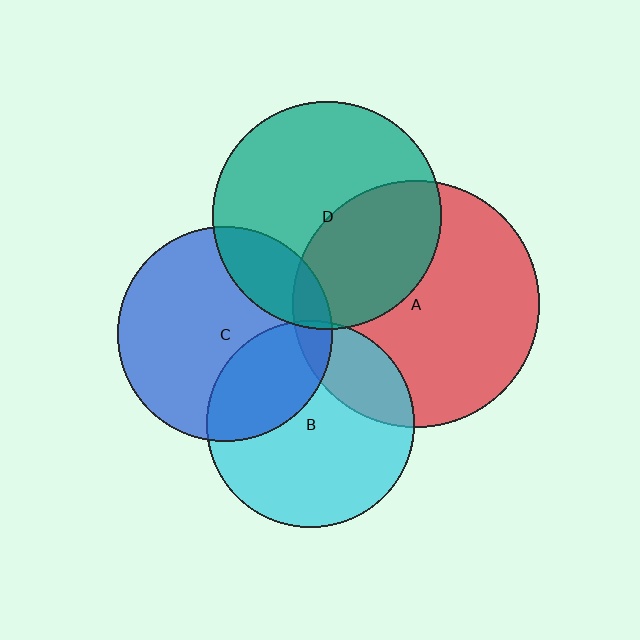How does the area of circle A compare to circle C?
Approximately 1.3 times.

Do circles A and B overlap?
Yes.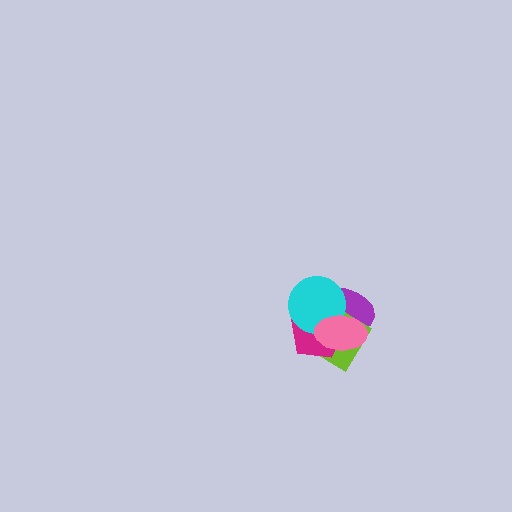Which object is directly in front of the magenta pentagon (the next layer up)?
The cyan circle is directly in front of the magenta pentagon.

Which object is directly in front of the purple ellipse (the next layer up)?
The lime diamond is directly in front of the purple ellipse.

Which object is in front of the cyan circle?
The pink ellipse is in front of the cyan circle.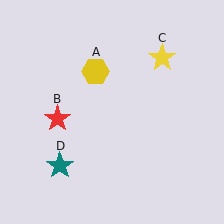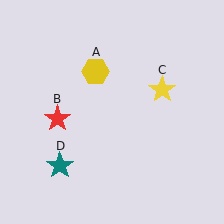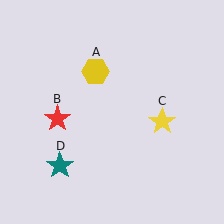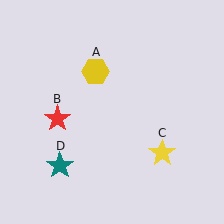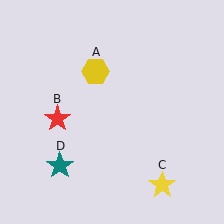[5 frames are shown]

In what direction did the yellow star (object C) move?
The yellow star (object C) moved down.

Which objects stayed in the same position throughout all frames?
Yellow hexagon (object A) and red star (object B) and teal star (object D) remained stationary.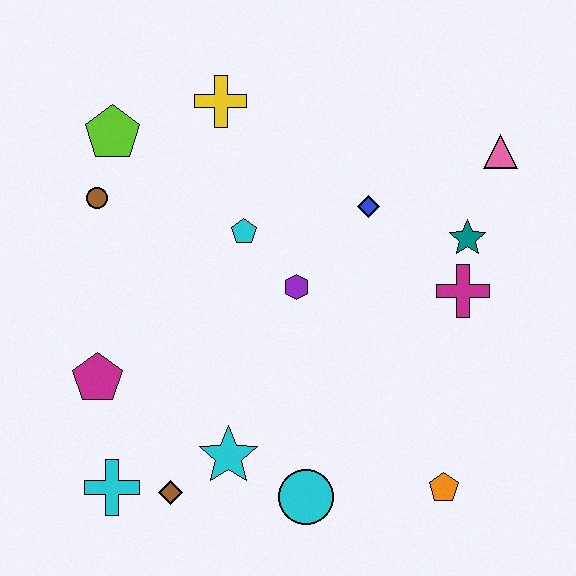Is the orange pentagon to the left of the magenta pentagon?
No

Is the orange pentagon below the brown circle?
Yes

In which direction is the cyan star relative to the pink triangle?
The cyan star is below the pink triangle.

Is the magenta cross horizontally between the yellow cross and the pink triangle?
Yes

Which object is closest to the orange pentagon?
The cyan circle is closest to the orange pentagon.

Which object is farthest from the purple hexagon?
The cyan cross is farthest from the purple hexagon.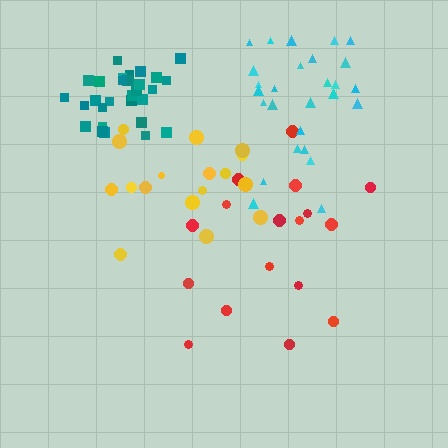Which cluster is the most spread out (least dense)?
Yellow.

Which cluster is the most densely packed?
Teal.